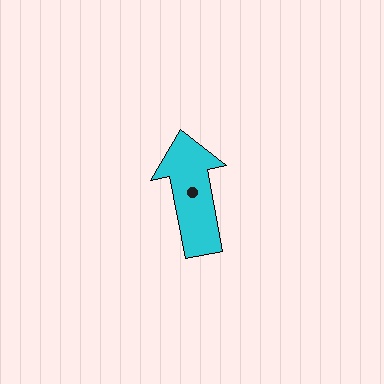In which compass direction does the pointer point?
North.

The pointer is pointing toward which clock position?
Roughly 12 o'clock.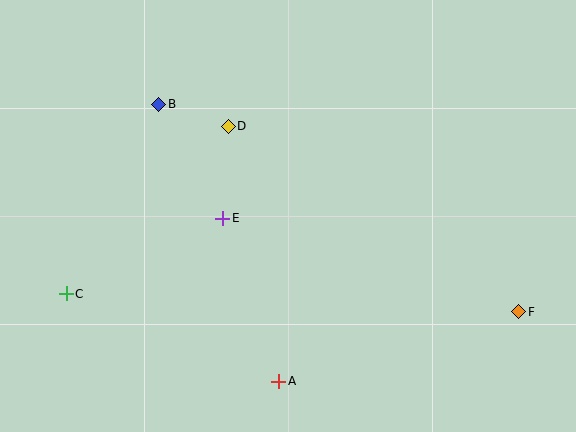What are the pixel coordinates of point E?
Point E is at (223, 218).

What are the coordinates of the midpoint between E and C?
The midpoint between E and C is at (144, 256).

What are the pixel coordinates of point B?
Point B is at (159, 104).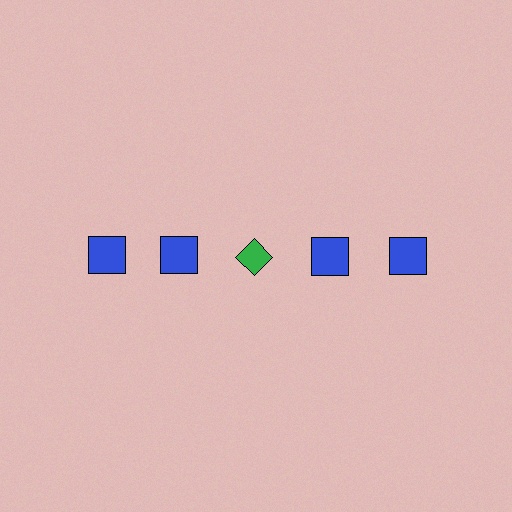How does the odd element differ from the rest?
It differs in both color (green instead of blue) and shape (diamond instead of square).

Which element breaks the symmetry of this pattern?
The green diamond in the top row, center column breaks the symmetry. All other shapes are blue squares.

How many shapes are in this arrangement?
There are 5 shapes arranged in a grid pattern.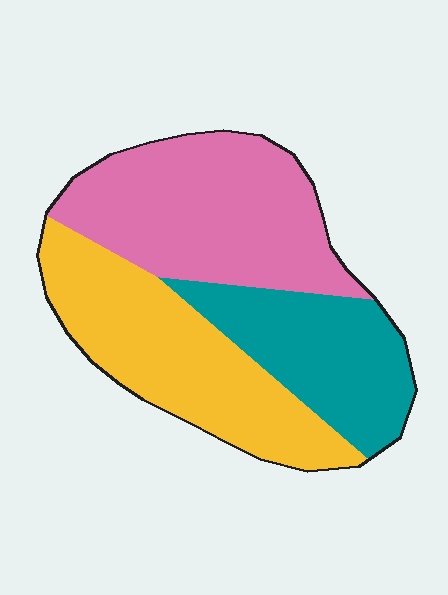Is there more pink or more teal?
Pink.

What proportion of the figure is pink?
Pink takes up about two fifths (2/5) of the figure.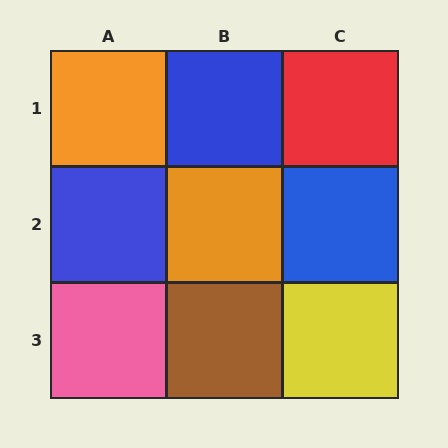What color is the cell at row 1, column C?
Red.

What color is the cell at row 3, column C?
Yellow.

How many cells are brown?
1 cell is brown.